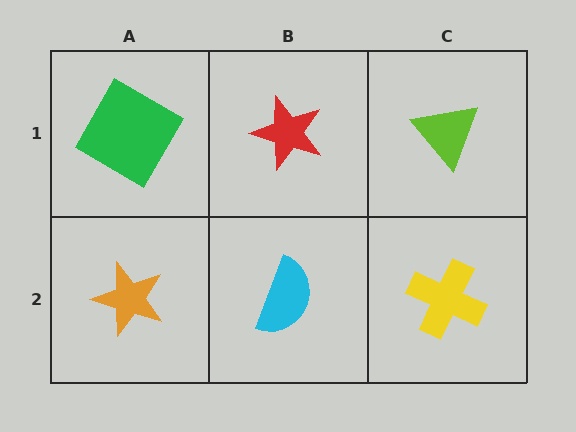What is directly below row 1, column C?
A yellow cross.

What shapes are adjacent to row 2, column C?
A lime triangle (row 1, column C), a cyan semicircle (row 2, column B).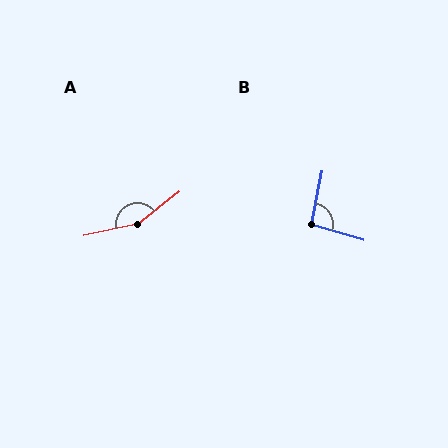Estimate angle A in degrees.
Approximately 154 degrees.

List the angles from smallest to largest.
B (95°), A (154°).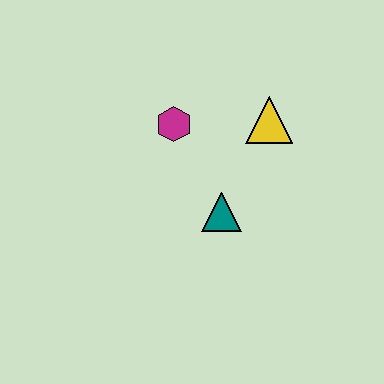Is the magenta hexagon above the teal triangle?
Yes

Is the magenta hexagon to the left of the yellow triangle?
Yes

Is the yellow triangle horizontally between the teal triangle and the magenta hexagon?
No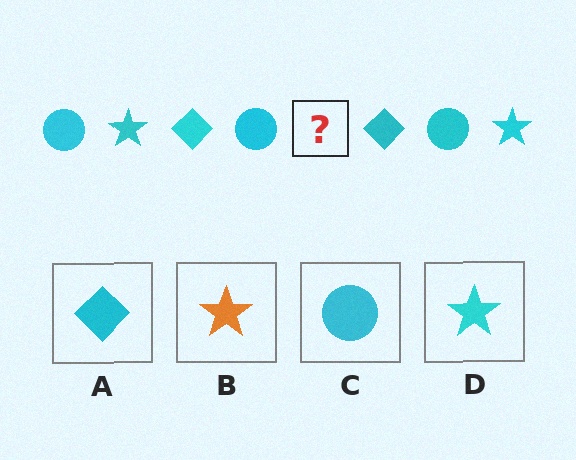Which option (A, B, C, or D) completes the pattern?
D.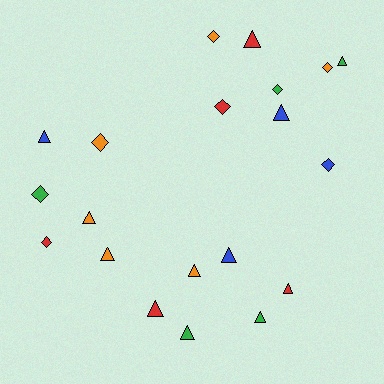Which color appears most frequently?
Orange, with 6 objects.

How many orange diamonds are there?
There are 3 orange diamonds.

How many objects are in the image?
There are 20 objects.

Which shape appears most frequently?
Triangle, with 12 objects.